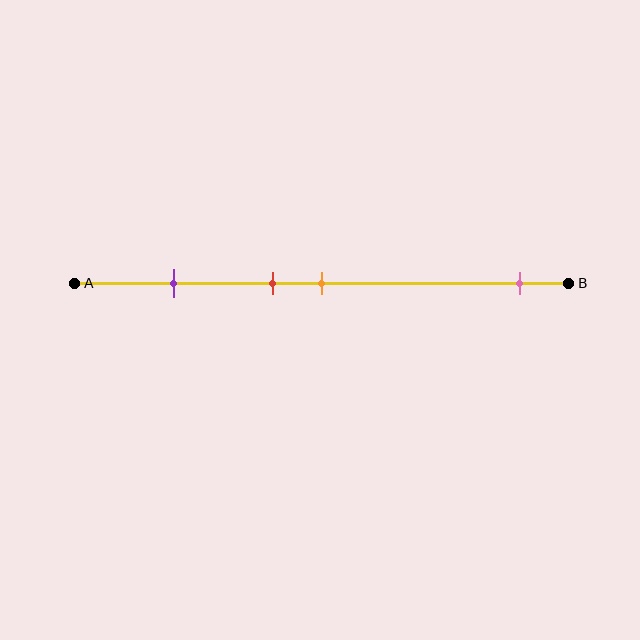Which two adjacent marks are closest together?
The red and orange marks are the closest adjacent pair.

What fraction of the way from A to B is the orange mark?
The orange mark is approximately 50% (0.5) of the way from A to B.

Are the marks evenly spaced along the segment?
No, the marks are not evenly spaced.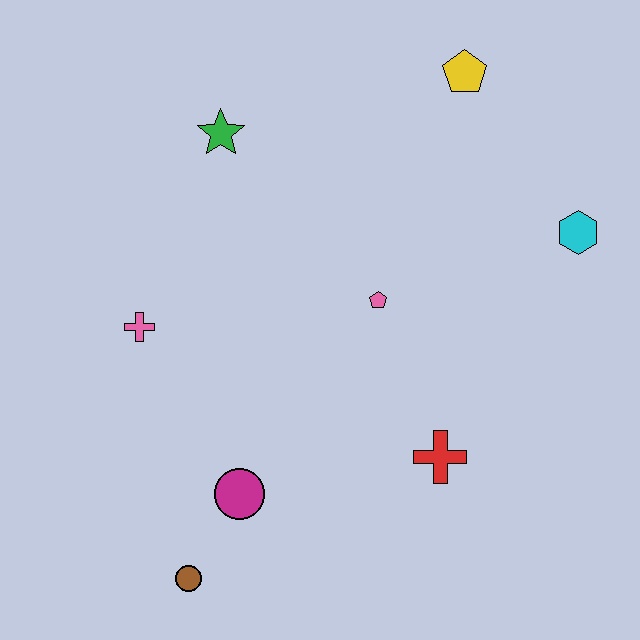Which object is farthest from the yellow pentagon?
The brown circle is farthest from the yellow pentagon.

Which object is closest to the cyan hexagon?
The yellow pentagon is closest to the cyan hexagon.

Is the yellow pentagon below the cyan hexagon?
No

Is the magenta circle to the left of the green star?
No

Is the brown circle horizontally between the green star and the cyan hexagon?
No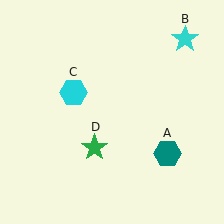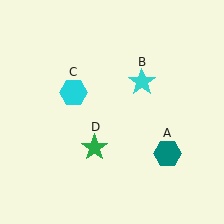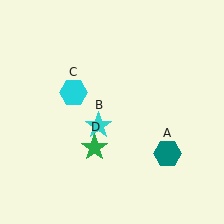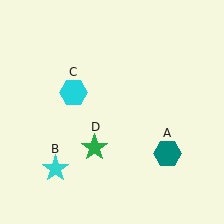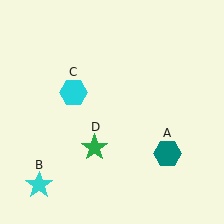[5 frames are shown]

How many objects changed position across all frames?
1 object changed position: cyan star (object B).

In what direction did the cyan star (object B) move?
The cyan star (object B) moved down and to the left.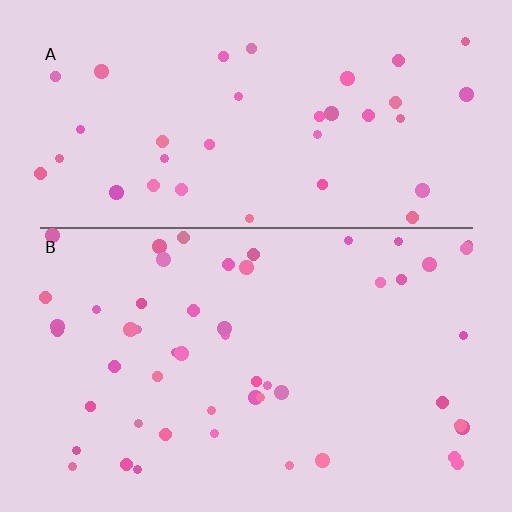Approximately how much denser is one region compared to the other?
Approximately 1.4× — region B over region A.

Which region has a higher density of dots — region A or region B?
B (the bottom).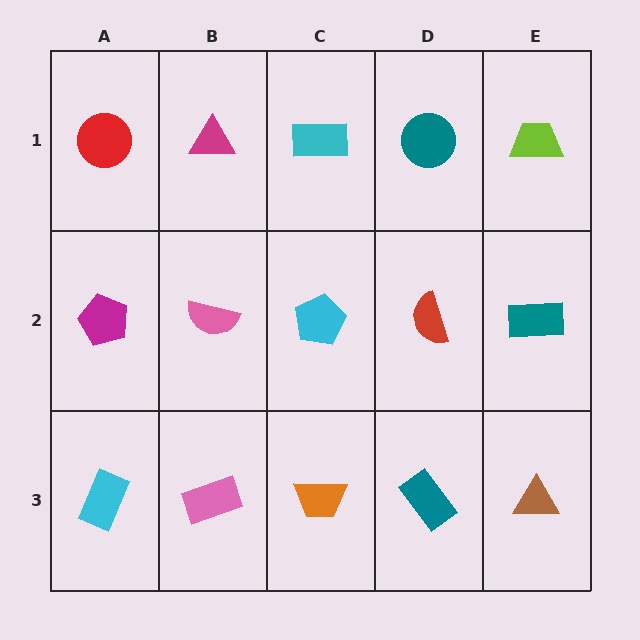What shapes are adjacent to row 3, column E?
A teal rectangle (row 2, column E), a teal rectangle (row 3, column D).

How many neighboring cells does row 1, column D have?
3.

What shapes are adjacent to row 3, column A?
A magenta pentagon (row 2, column A), a pink rectangle (row 3, column B).